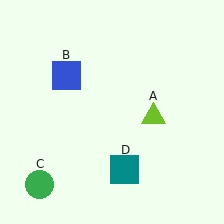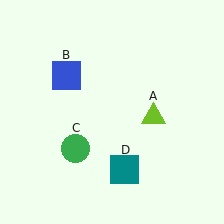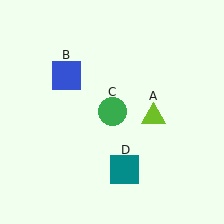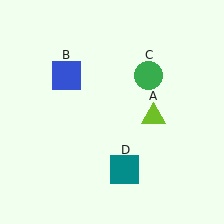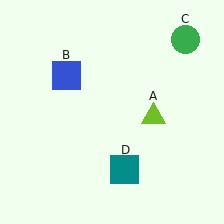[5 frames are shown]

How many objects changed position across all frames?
1 object changed position: green circle (object C).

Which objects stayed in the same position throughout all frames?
Lime triangle (object A) and blue square (object B) and teal square (object D) remained stationary.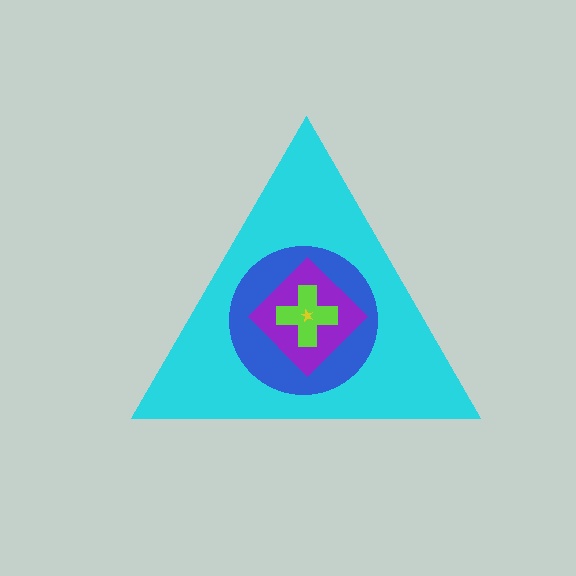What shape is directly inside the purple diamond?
The lime cross.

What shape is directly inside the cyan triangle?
The blue circle.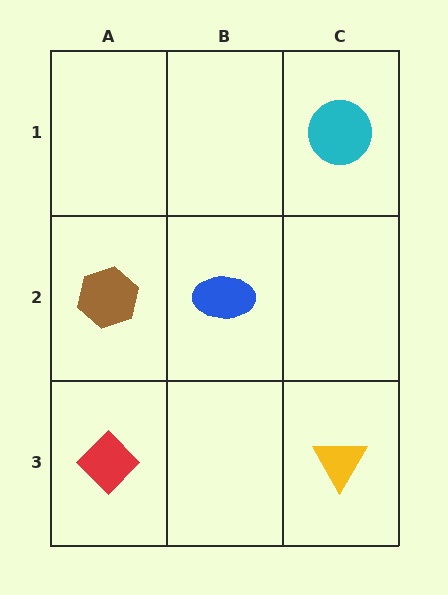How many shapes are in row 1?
1 shape.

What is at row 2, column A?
A brown hexagon.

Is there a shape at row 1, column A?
No, that cell is empty.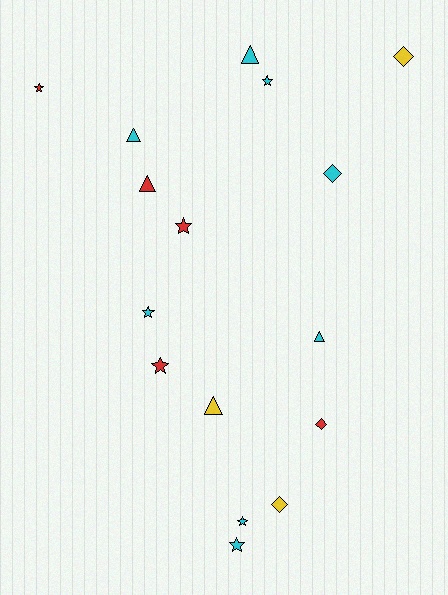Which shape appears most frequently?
Star, with 7 objects.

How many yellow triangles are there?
There is 1 yellow triangle.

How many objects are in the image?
There are 16 objects.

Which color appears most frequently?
Cyan, with 8 objects.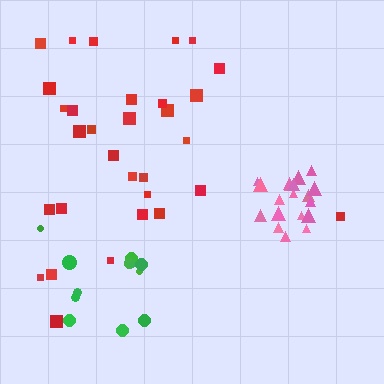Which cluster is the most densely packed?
Pink.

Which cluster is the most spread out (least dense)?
Green.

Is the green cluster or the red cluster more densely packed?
Red.